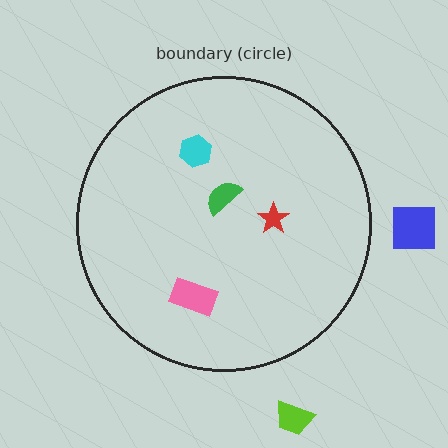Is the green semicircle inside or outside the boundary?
Inside.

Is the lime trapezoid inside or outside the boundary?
Outside.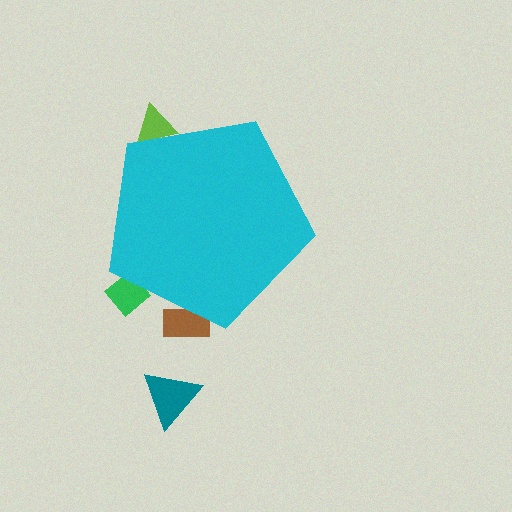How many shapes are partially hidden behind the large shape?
3 shapes are partially hidden.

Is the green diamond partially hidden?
Yes, the green diamond is partially hidden behind the cyan pentagon.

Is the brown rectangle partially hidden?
Yes, the brown rectangle is partially hidden behind the cyan pentagon.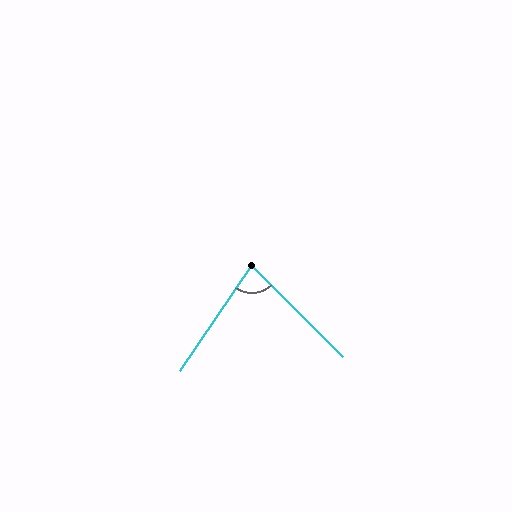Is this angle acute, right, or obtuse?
It is acute.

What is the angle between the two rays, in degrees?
Approximately 79 degrees.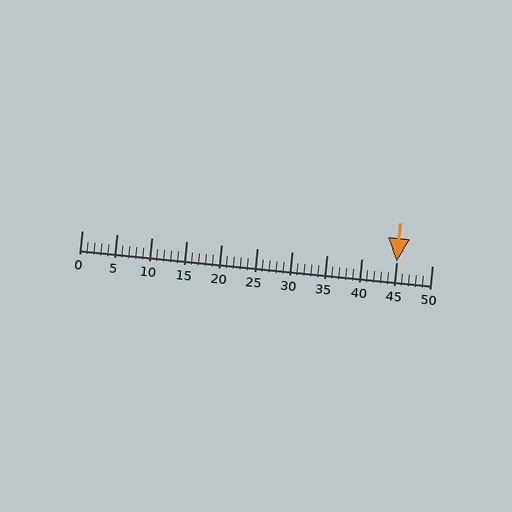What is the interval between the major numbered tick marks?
The major tick marks are spaced 5 units apart.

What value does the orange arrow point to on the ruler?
The orange arrow points to approximately 45.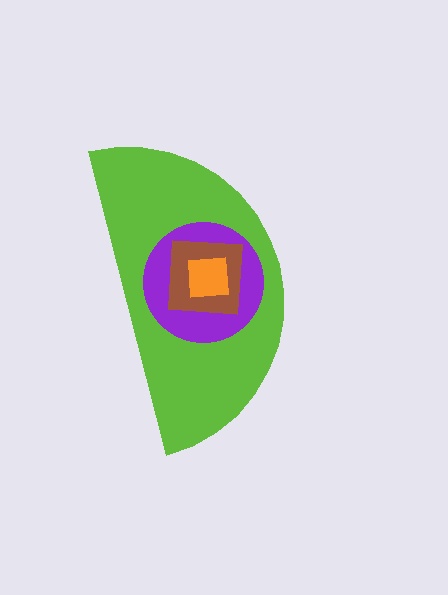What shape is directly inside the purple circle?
The brown square.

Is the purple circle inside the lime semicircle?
Yes.